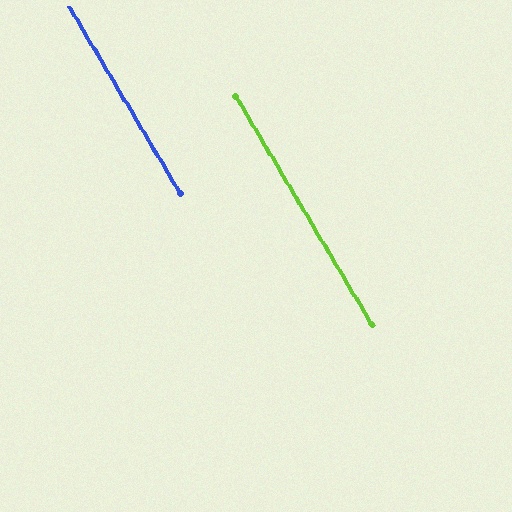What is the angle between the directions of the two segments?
Approximately 0 degrees.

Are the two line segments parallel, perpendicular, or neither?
Parallel — their directions differ by only 0.0°.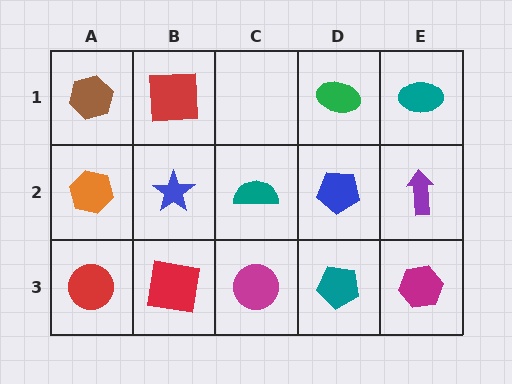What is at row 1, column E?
A teal ellipse.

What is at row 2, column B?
A blue star.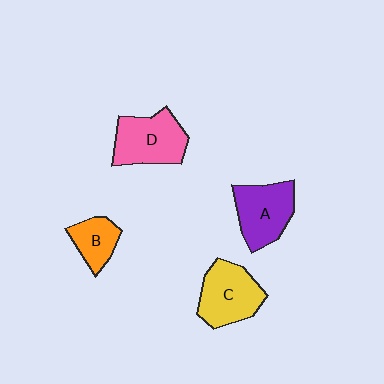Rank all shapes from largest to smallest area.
From largest to smallest: D (pink), C (yellow), A (purple), B (orange).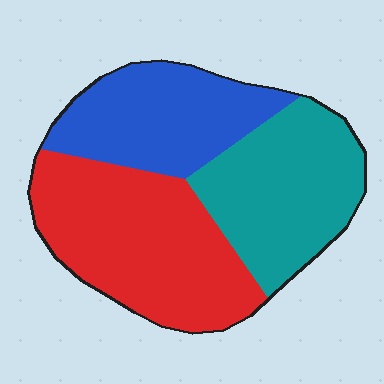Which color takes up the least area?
Blue, at roughly 30%.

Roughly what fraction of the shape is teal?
Teal takes up between a quarter and a half of the shape.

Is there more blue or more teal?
Teal.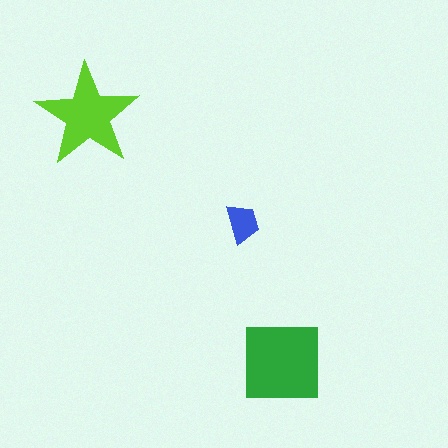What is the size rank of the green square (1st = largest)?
1st.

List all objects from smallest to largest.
The blue trapezoid, the lime star, the green square.